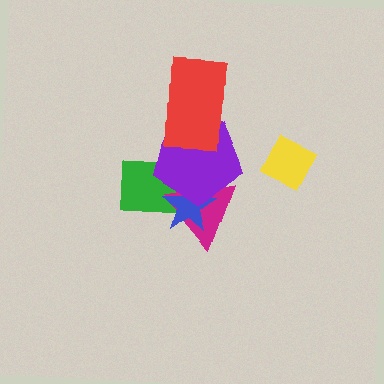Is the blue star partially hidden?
Yes, it is partially covered by another shape.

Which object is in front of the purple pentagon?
The red rectangle is in front of the purple pentagon.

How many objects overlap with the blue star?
3 objects overlap with the blue star.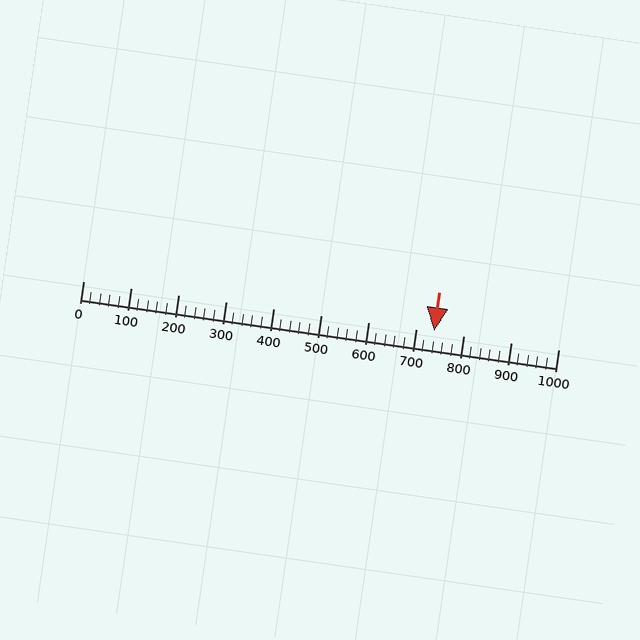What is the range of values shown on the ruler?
The ruler shows values from 0 to 1000.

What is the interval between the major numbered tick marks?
The major tick marks are spaced 100 units apart.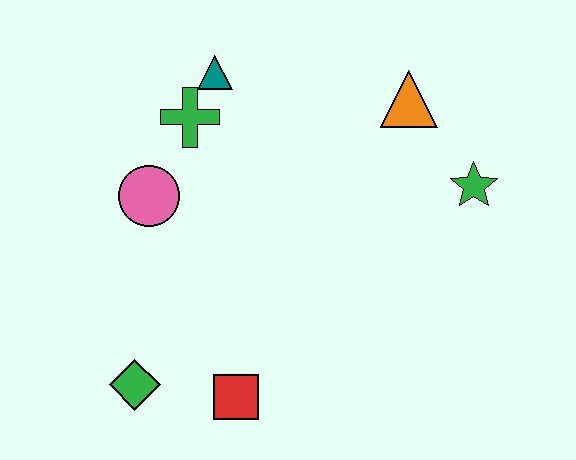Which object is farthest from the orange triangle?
The green diamond is farthest from the orange triangle.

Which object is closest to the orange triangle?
The green star is closest to the orange triangle.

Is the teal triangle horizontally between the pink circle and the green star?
Yes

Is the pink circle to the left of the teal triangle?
Yes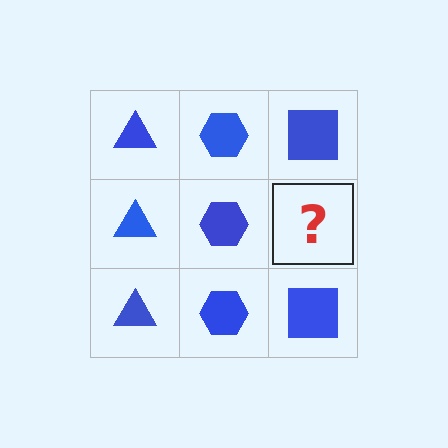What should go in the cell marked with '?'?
The missing cell should contain a blue square.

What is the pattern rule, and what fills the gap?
The rule is that each column has a consistent shape. The gap should be filled with a blue square.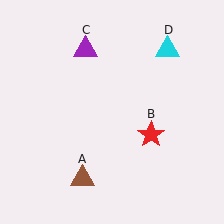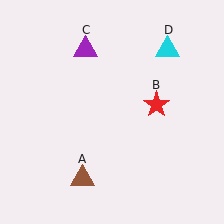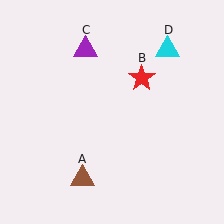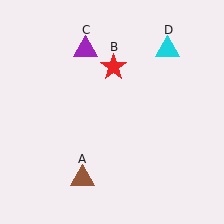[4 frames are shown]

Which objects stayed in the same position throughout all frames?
Brown triangle (object A) and purple triangle (object C) and cyan triangle (object D) remained stationary.